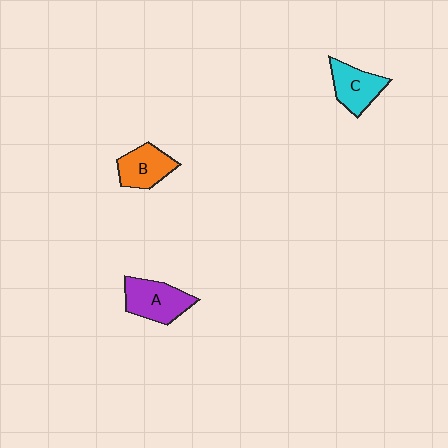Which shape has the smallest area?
Shape B (orange).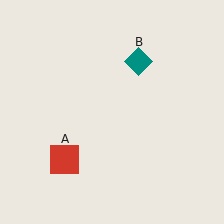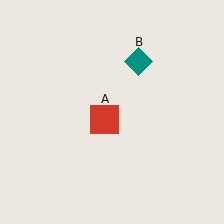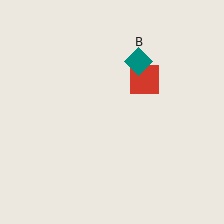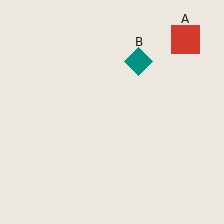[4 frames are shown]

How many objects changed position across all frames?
1 object changed position: red square (object A).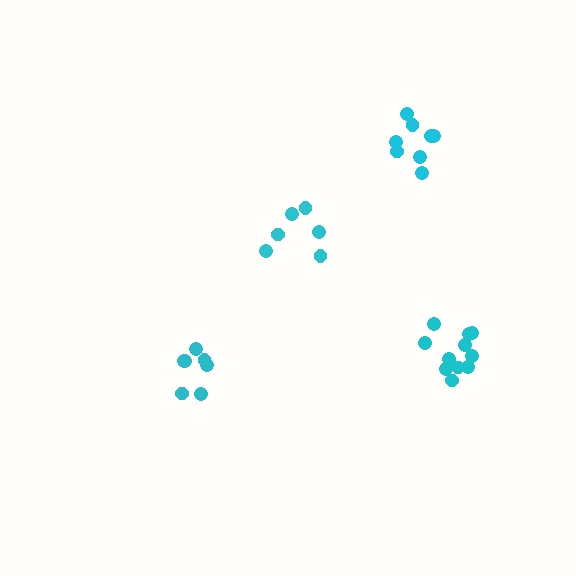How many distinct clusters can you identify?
There are 4 distinct clusters.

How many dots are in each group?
Group 1: 6 dots, Group 2: 11 dots, Group 3: 7 dots, Group 4: 8 dots (32 total).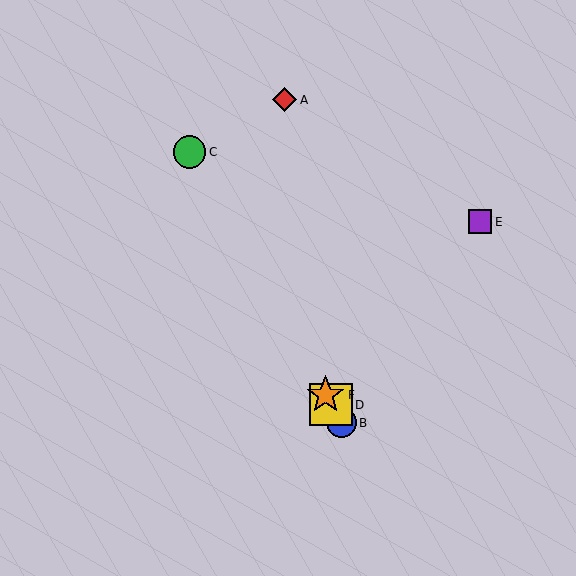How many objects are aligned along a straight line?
4 objects (B, C, D, F) are aligned along a straight line.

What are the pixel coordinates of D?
Object D is at (331, 405).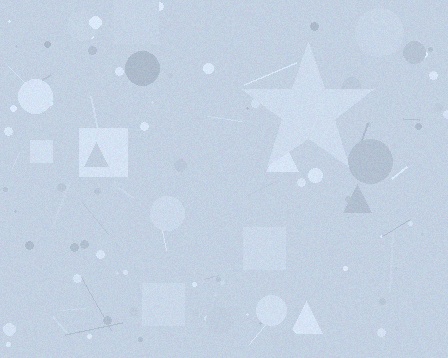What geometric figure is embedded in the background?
A star is embedded in the background.